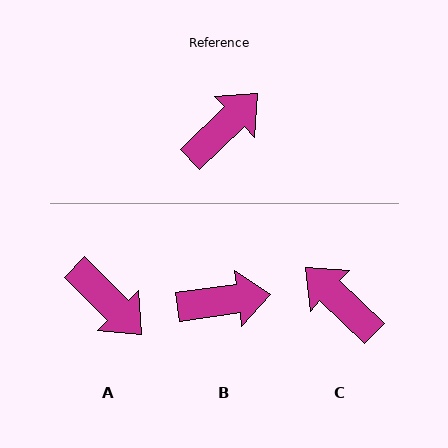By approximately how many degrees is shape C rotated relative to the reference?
Approximately 92 degrees counter-clockwise.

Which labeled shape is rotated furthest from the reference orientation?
C, about 92 degrees away.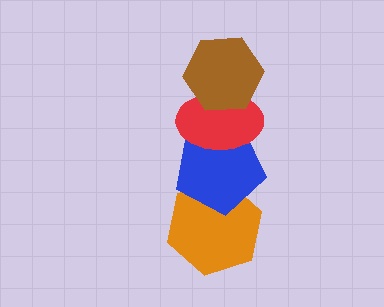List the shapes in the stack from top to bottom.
From top to bottom: the brown hexagon, the red ellipse, the blue pentagon, the orange hexagon.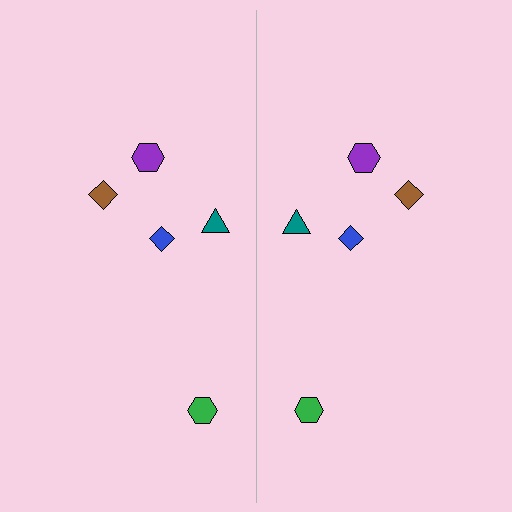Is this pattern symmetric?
Yes, this pattern has bilateral (reflection) symmetry.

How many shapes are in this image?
There are 10 shapes in this image.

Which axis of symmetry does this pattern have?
The pattern has a vertical axis of symmetry running through the center of the image.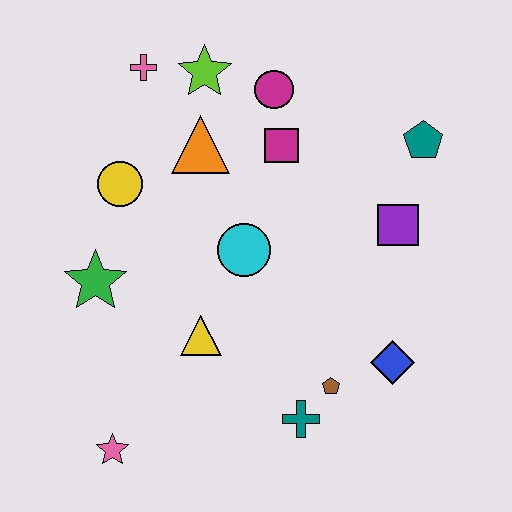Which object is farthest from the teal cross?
The pink cross is farthest from the teal cross.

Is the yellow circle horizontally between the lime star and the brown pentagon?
No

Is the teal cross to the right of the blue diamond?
No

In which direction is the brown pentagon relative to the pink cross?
The brown pentagon is below the pink cross.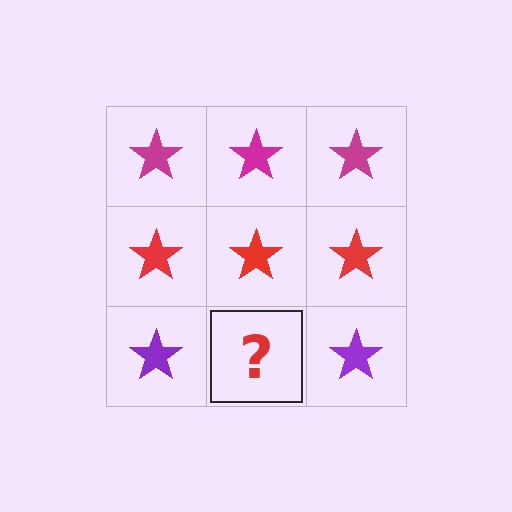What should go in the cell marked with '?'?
The missing cell should contain a purple star.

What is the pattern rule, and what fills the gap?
The rule is that each row has a consistent color. The gap should be filled with a purple star.